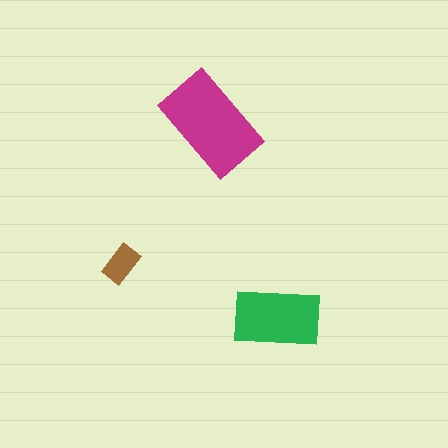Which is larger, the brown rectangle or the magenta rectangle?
The magenta one.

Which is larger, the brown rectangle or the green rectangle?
The green one.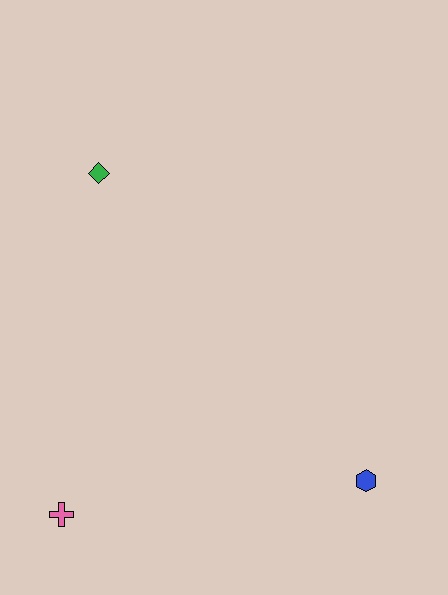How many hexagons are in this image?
There is 1 hexagon.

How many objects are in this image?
There are 3 objects.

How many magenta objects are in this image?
There are no magenta objects.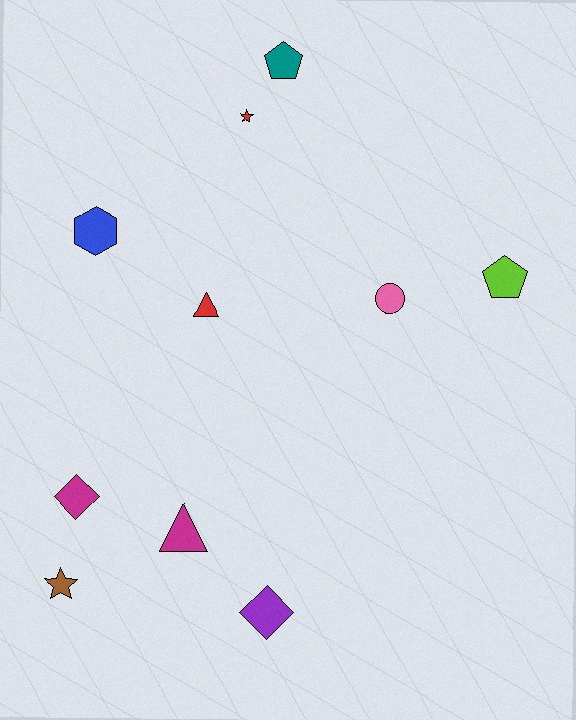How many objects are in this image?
There are 10 objects.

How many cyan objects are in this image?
There are no cyan objects.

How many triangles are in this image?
There are 2 triangles.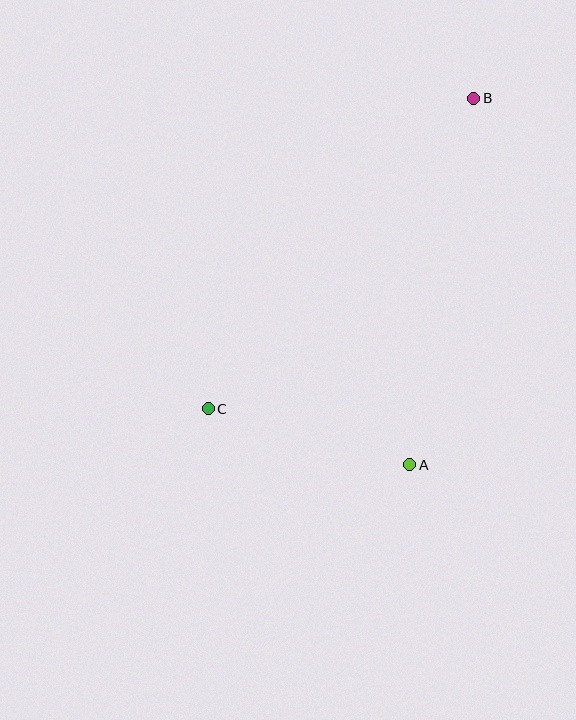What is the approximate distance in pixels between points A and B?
The distance between A and B is approximately 372 pixels.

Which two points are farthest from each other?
Points B and C are farthest from each other.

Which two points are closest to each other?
Points A and C are closest to each other.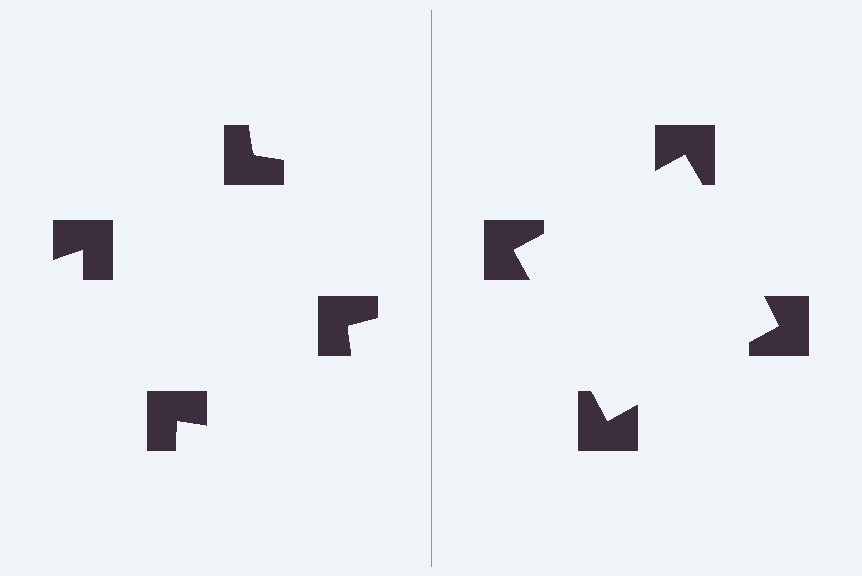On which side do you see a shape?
An illusory square appears on the right side. On the left side the wedge cuts are rotated, so no coherent shape forms.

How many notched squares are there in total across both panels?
8 — 4 on each side.